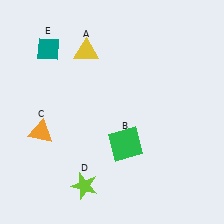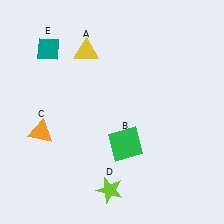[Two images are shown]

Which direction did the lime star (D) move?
The lime star (D) moved right.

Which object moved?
The lime star (D) moved right.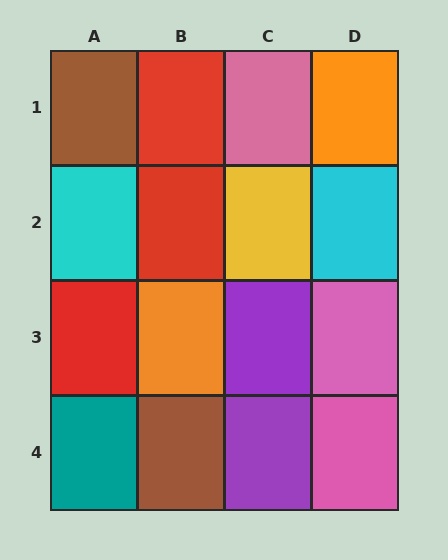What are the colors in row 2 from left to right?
Cyan, red, yellow, cyan.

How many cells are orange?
2 cells are orange.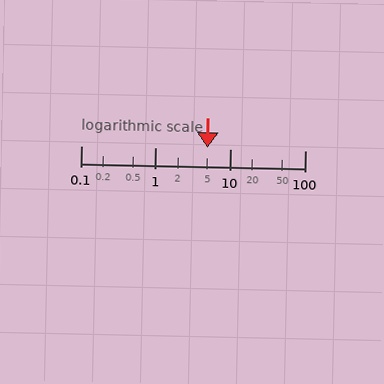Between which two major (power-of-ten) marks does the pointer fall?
The pointer is between 1 and 10.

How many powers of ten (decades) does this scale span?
The scale spans 3 decades, from 0.1 to 100.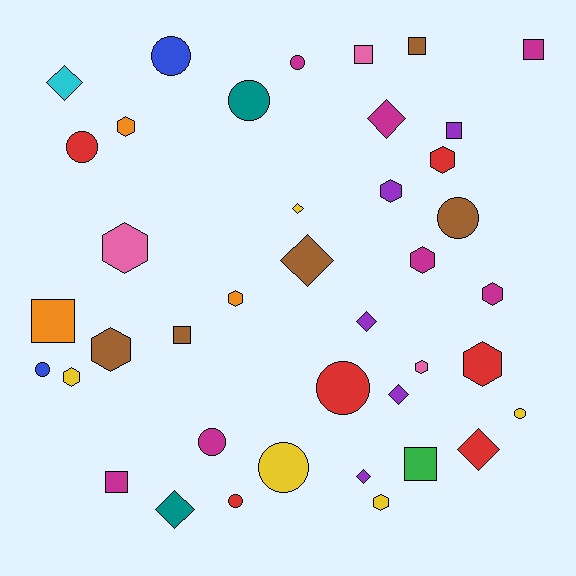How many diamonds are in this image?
There are 9 diamonds.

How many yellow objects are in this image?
There are 5 yellow objects.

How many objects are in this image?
There are 40 objects.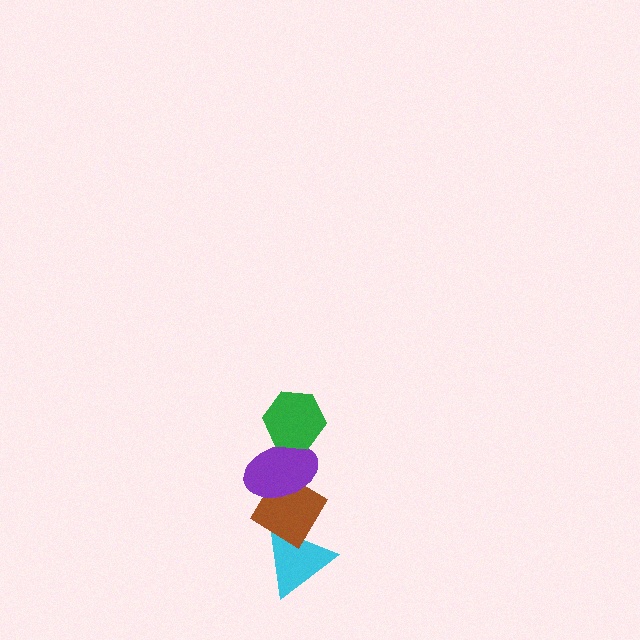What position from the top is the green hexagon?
The green hexagon is 1st from the top.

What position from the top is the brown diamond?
The brown diamond is 3rd from the top.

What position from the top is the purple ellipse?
The purple ellipse is 2nd from the top.